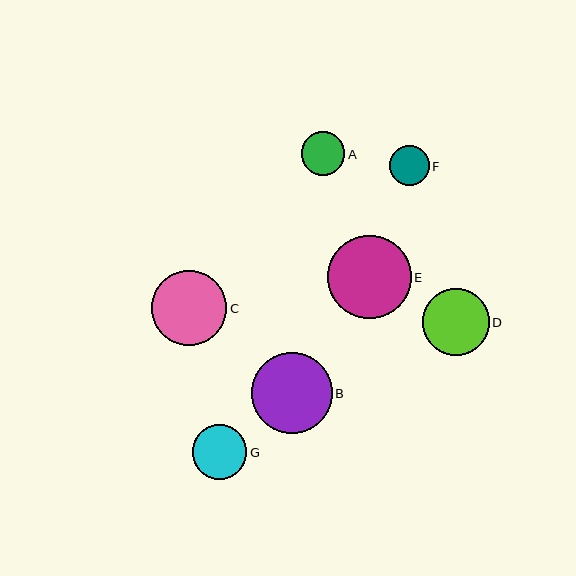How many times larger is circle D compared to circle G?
Circle D is approximately 1.2 times the size of circle G.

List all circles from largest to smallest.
From largest to smallest: E, B, C, D, G, A, F.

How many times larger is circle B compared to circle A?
Circle B is approximately 1.9 times the size of circle A.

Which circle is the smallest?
Circle F is the smallest with a size of approximately 39 pixels.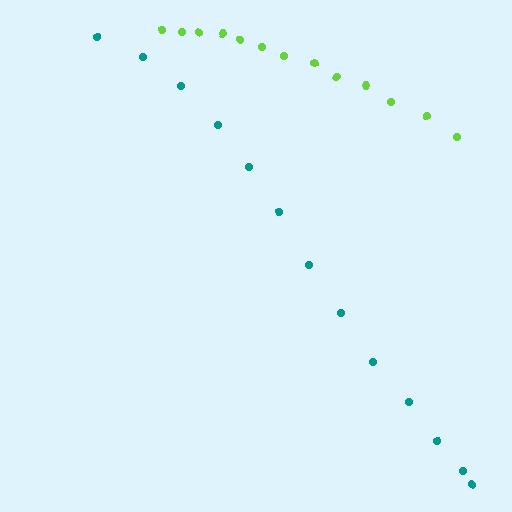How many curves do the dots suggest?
There are 2 distinct paths.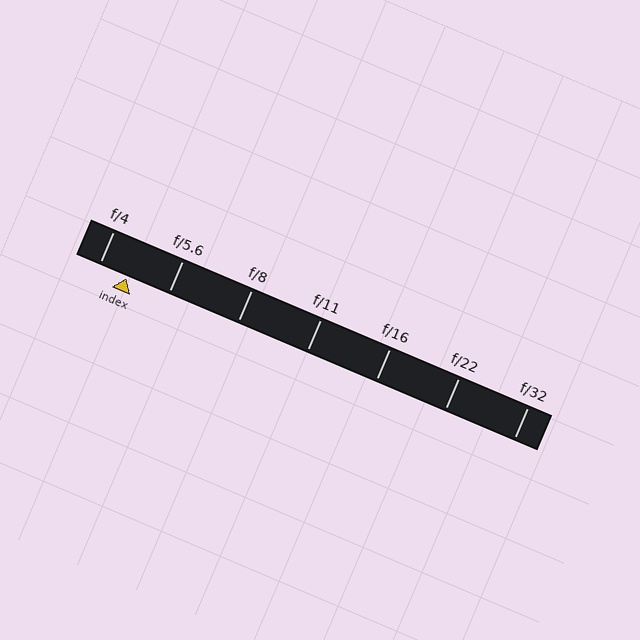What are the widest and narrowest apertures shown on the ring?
The widest aperture shown is f/4 and the narrowest is f/32.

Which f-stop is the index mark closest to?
The index mark is closest to f/4.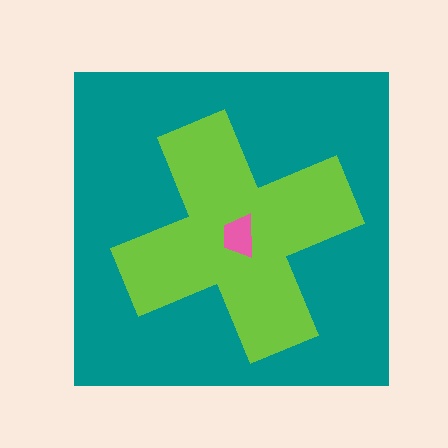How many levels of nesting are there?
3.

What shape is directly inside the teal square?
The lime cross.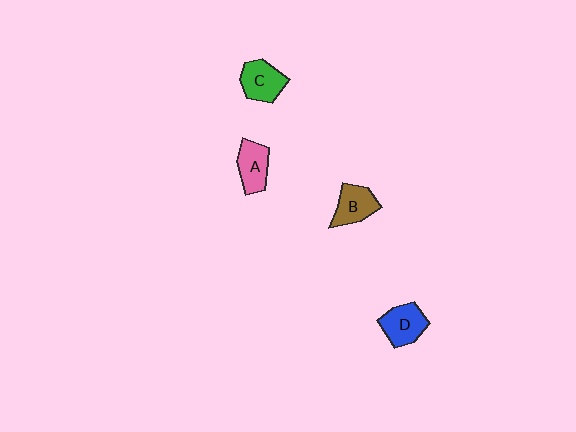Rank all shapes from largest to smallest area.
From largest to smallest: D (blue), C (green), B (brown), A (pink).